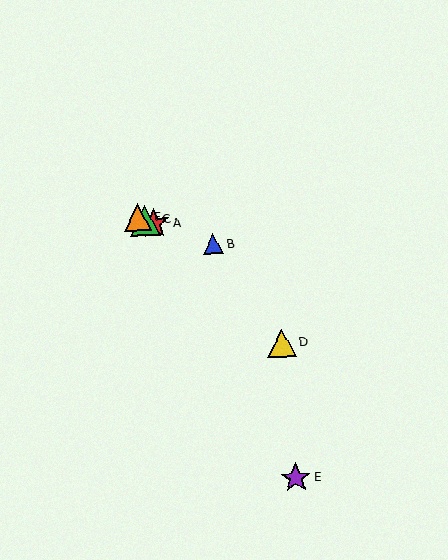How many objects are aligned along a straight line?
4 objects (A, B, C, F) are aligned along a straight line.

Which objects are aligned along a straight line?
Objects A, B, C, F are aligned along a straight line.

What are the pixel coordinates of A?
Object A is at (154, 224).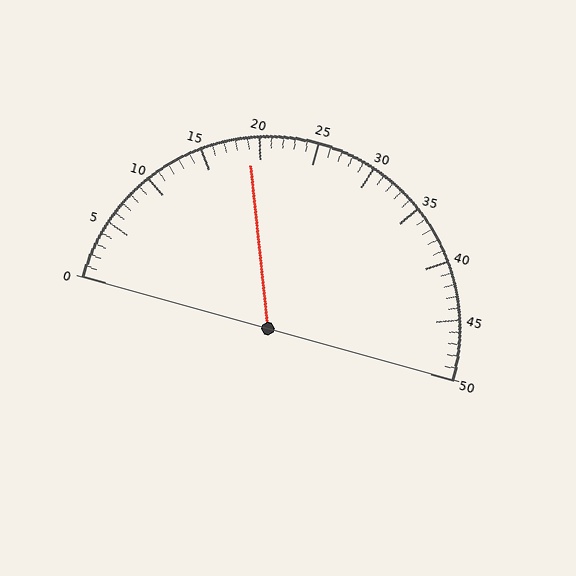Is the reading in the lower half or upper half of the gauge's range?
The reading is in the lower half of the range (0 to 50).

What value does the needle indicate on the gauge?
The needle indicates approximately 19.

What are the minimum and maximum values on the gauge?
The gauge ranges from 0 to 50.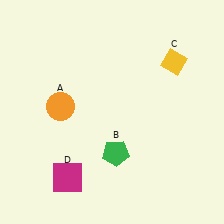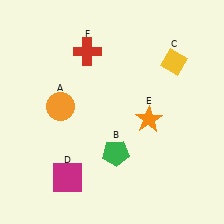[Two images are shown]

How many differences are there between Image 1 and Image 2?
There are 2 differences between the two images.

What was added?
An orange star (E), a red cross (F) were added in Image 2.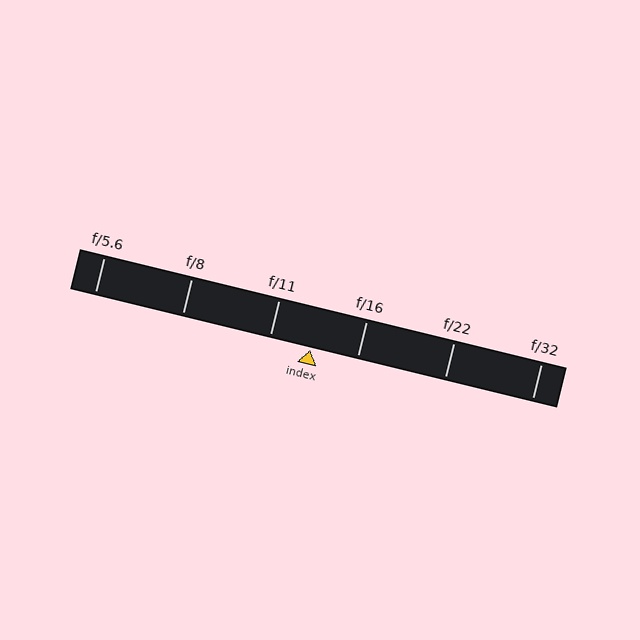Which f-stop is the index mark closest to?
The index mark is closest to f/11.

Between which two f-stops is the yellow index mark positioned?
The index mark is between f/11 and f/16.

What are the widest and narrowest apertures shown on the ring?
The widest aperture shown is f/5.6 and the narrowest is f/32.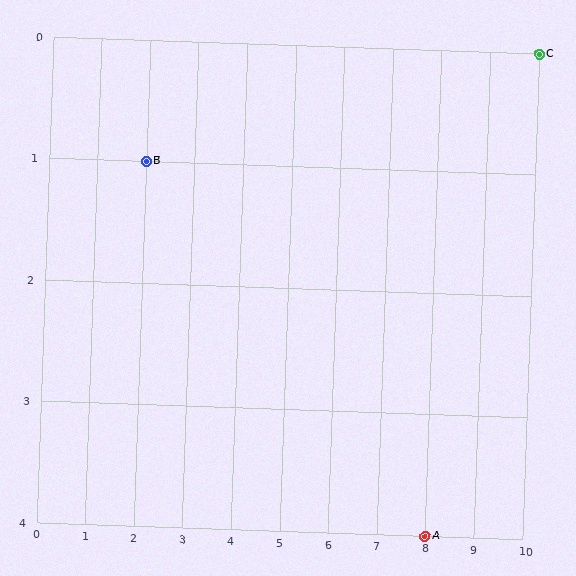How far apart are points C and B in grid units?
Points C and B are 8 columns and 1 row apart (about 8.1 grid units diagonally).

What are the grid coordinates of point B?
Point B is at grid coordinates (2, 1).